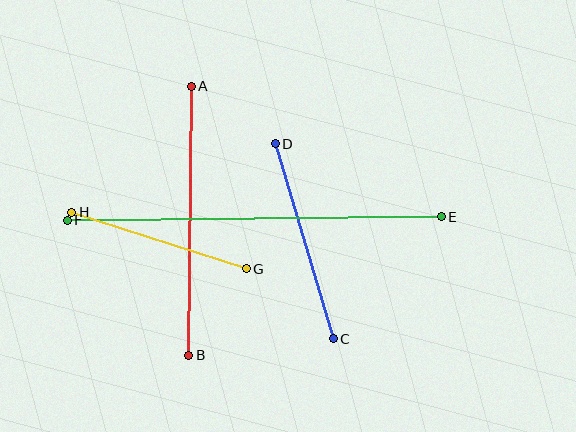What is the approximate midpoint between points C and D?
The midpoint is at approximately (304, 241) pixels.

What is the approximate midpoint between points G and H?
The midpoint is at approximately (159, 241) pixels.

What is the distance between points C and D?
The distance is approximately 203 pixels.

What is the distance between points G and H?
The distance is approximately 184 pixels.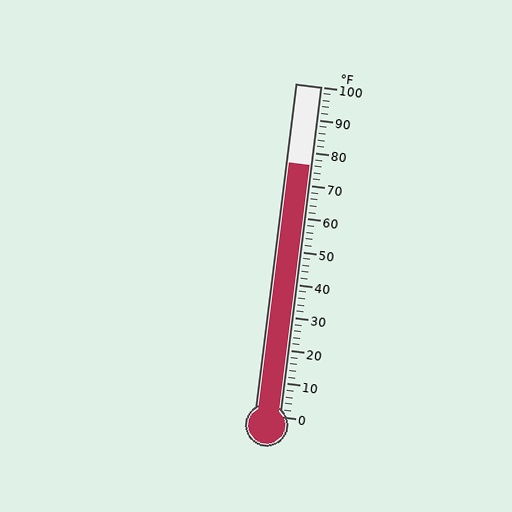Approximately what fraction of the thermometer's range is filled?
The thermometer is filled to approximately 75% of its range.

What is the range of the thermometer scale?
The thermometer scale ranges from 0°F to 100°F.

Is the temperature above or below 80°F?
The temperature is below 80°F.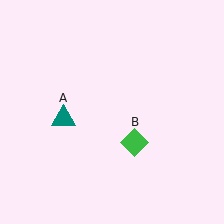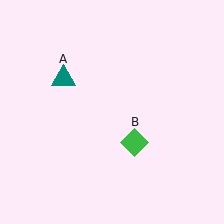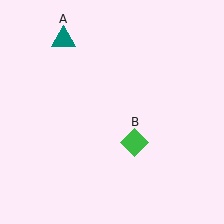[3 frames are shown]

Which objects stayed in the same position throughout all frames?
Green diamond (object B) remained stationary.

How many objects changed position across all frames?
1 object changed position: teal triangle (object A).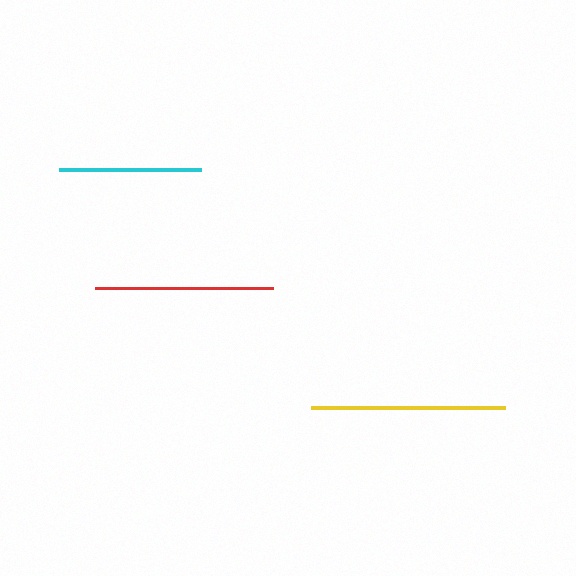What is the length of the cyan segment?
The cyan segment is approximately 141 pixels long.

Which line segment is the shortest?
The cyan line is the shortest at approximately 141 pixels.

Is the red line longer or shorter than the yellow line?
The yellow line is longer than the red line.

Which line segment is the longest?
The yellow line is the longest at approximately 194 pixels.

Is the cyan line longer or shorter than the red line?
The red line is longer than the cyan line.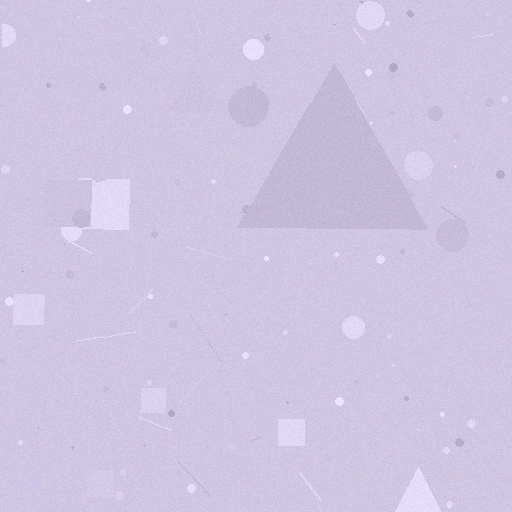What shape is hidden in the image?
A triangle is hidden in the image.